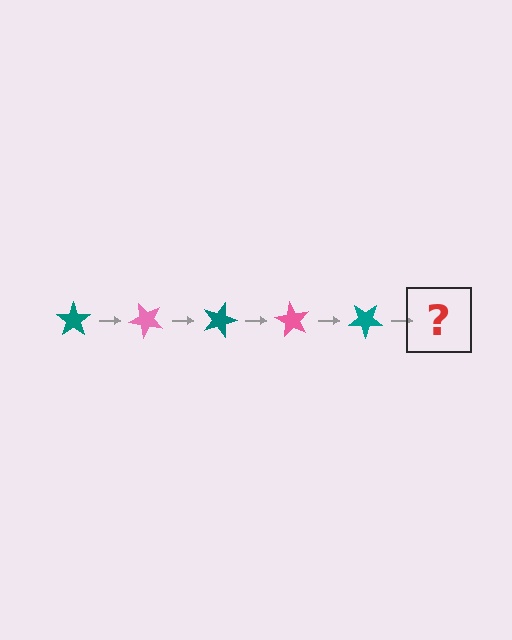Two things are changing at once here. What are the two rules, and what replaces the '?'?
The two rules are that it rotates 45 degrees each step and the color cycles through teal and pink. The '?' should be a pink star, rotated 225 degrees from the start.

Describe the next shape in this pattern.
It should be a pink star, rotated 225 degrees from the start.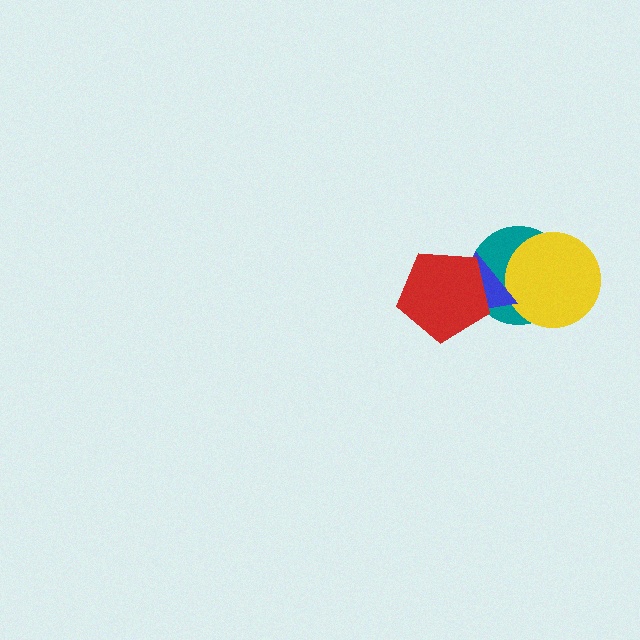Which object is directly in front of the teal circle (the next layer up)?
The yellow circle is directly in front of the teal circle.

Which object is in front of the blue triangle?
The red pentagon is in front of the blue triangle.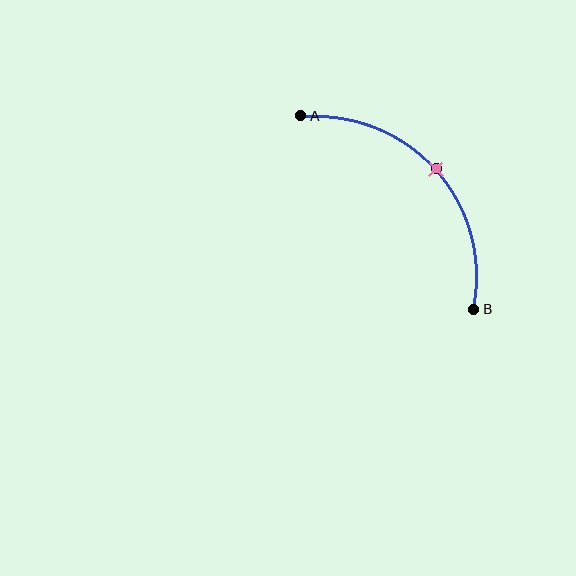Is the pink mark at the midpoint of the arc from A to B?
Yes. The pink mark lies on the arc at equal arc-length from both A and B — it is the arc midpoint.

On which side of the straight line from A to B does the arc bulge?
The arc bulges above and to the right of the straight line connecting A and B.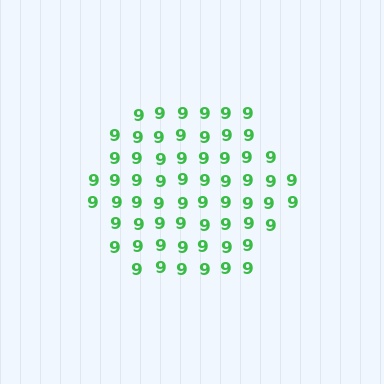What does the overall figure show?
The overall figure shows a hexagon.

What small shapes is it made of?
It is made of small digit 9's.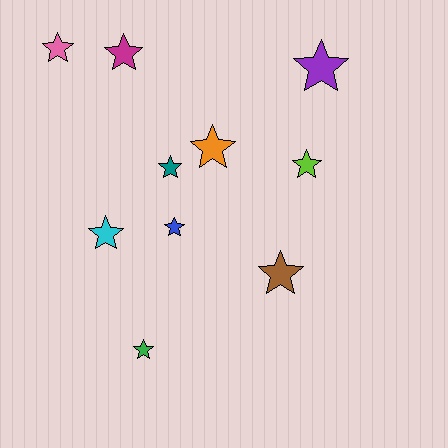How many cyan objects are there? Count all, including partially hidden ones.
There is 1 cyan object.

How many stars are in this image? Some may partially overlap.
There are 10 stars.